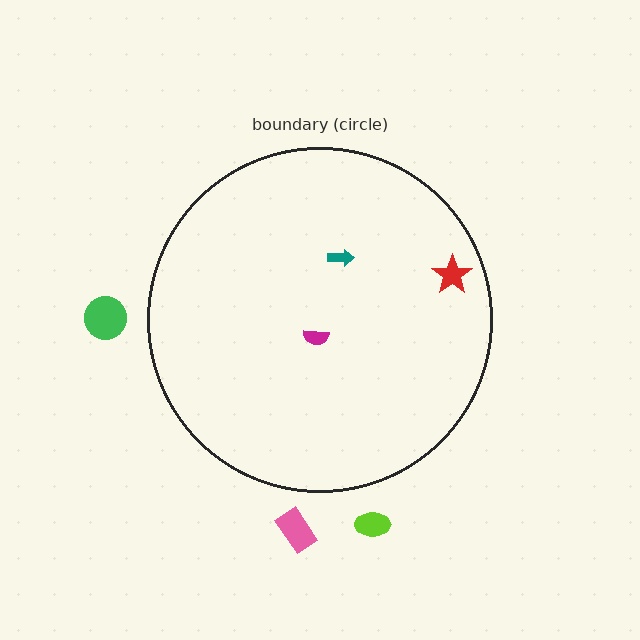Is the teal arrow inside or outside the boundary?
Inside.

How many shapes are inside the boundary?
3 inside, 3 outside.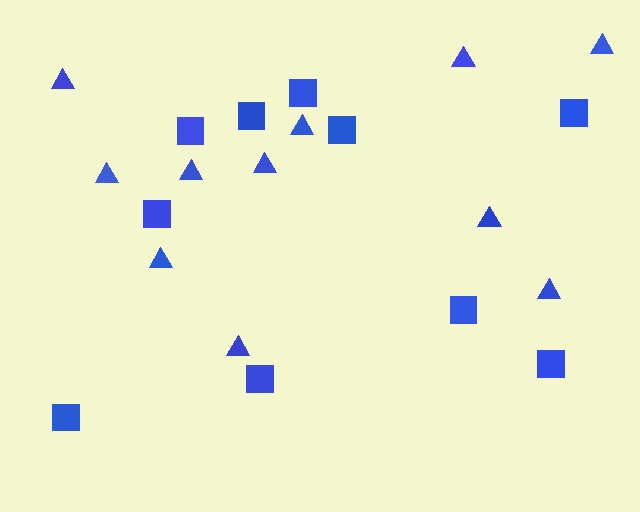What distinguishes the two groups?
There are 2 groups: one group of triangles (11) and one group of squares (10).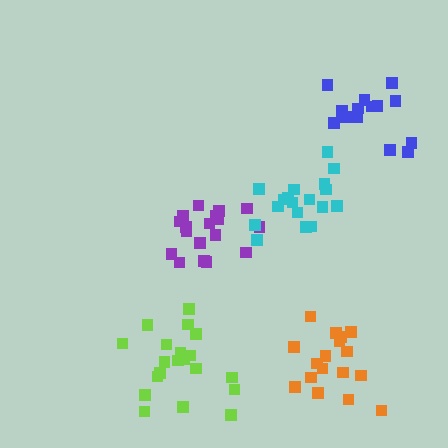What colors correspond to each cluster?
The clusters are colored: orange, blue, purple, lime, cyan.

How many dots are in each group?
Group 1: 17 dots, Group 2: 15 dots, Group 3: 18 dots, Group 4: 20 dots, Group 5: 18 dots (88 total).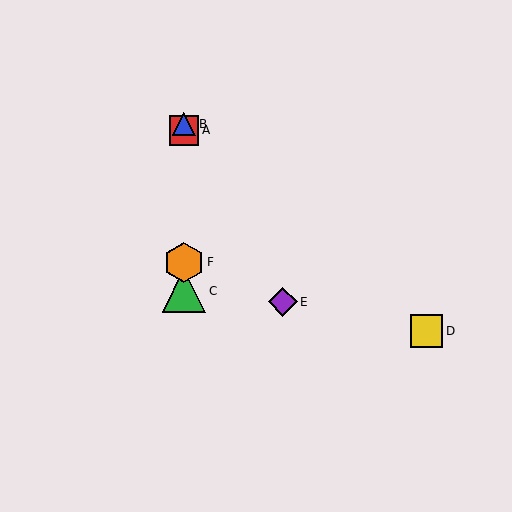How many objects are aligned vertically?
4 objects (A, B, C, F) are aligned vertically.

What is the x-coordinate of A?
Object A is at x≈184.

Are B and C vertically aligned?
Yes, both are at x≈184.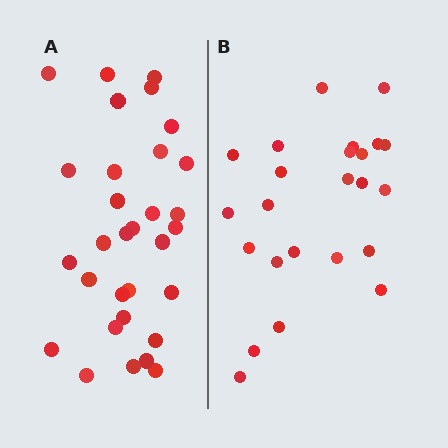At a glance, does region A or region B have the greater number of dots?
Region A (the left region) has more dots.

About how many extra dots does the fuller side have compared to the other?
Region A has roughly 8 or so more dots than region B.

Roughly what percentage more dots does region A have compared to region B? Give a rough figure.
About 30% more.